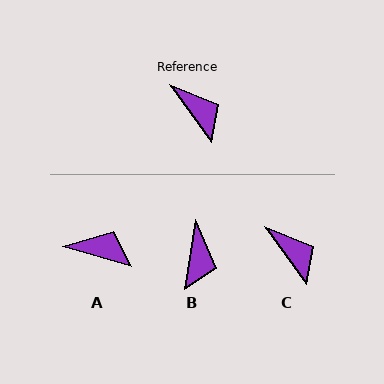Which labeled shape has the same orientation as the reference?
C.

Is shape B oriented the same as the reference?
No, it is off by about 45 degrees.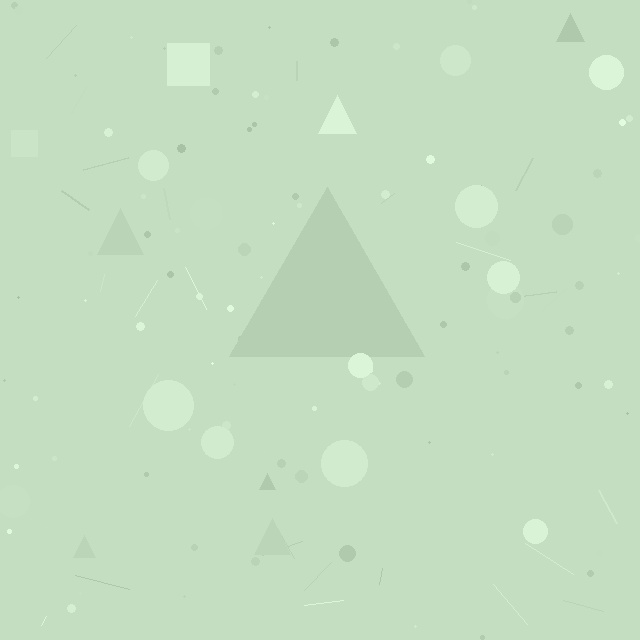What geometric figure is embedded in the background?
A triangle is embedded in the background.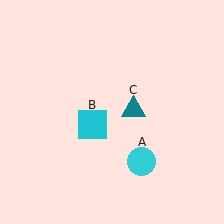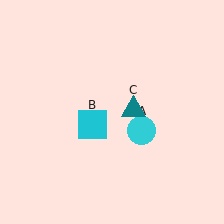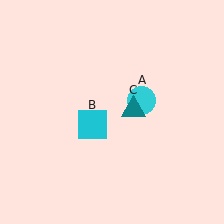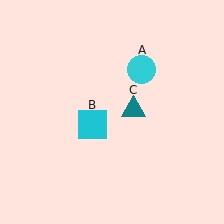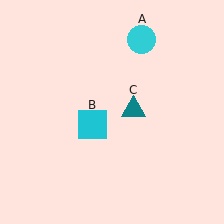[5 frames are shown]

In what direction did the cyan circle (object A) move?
The cyan circle (object A) moved up.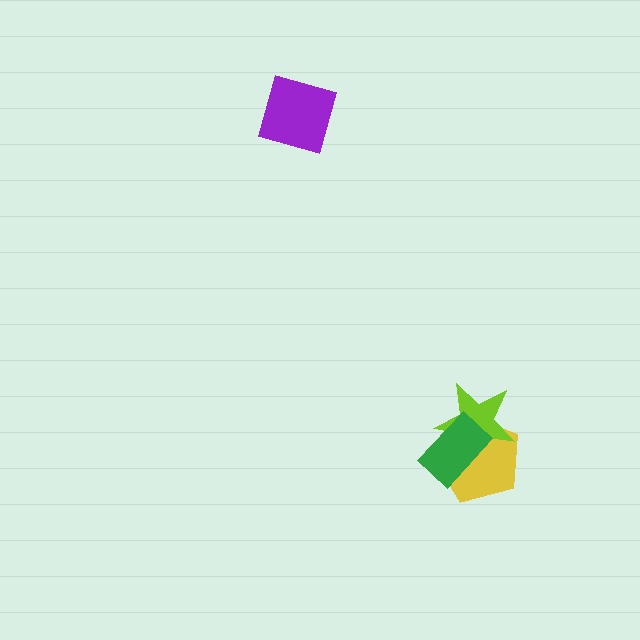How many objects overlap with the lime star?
2 objects overlap with the lime star.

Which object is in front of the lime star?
The green rectangle is in front of the lime star.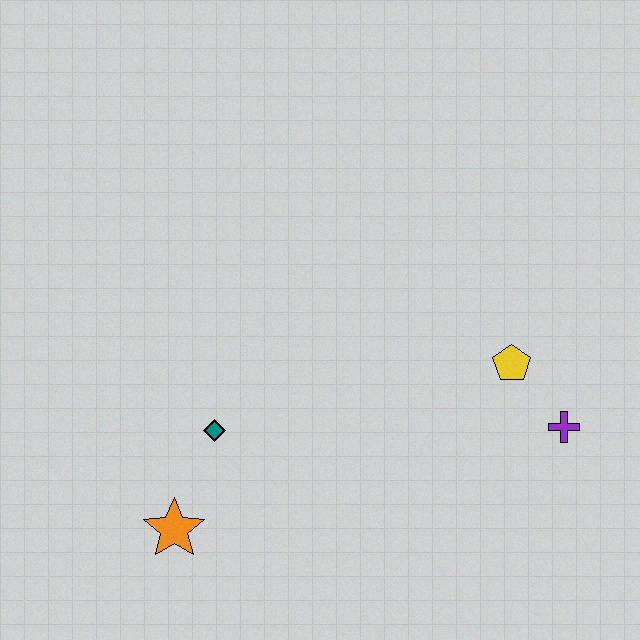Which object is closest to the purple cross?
The yellow pentagon is closest to the purple cross.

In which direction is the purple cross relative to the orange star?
The purple cross is to the right of the orange star.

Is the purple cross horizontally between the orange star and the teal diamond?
No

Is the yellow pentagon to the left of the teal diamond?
No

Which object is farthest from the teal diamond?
The purple cross is farthest from the teal diamond.